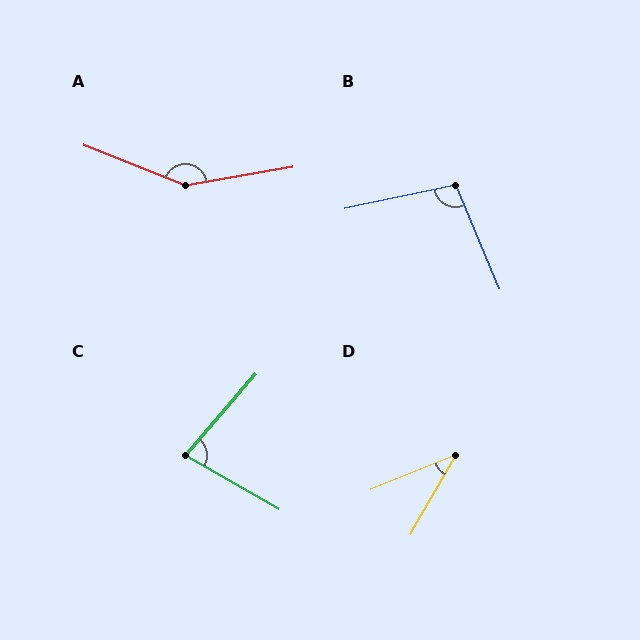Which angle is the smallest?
D, at approximately 38 degrees.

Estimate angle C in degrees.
Approximately 79 degrees.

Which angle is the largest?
A, at approximately 148 degrees.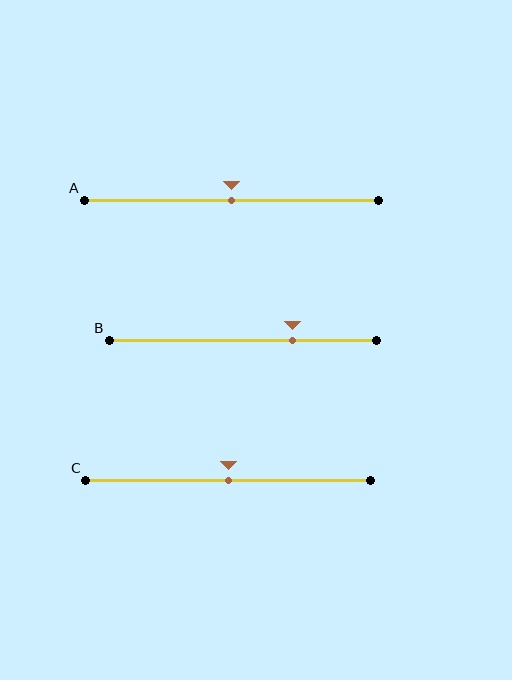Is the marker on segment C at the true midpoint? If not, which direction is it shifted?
Yes, the marker on segment C is at the true midpoint.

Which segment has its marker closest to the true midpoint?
Segment A has its marker closest to the true midpoint.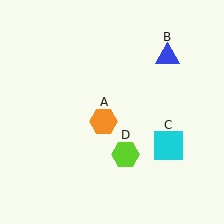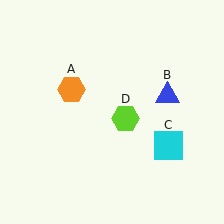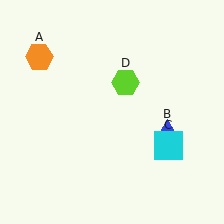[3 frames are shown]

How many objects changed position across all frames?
3 objects changed position: orange hexagon (object A), blue triangle (object B), lime hexagon (object D).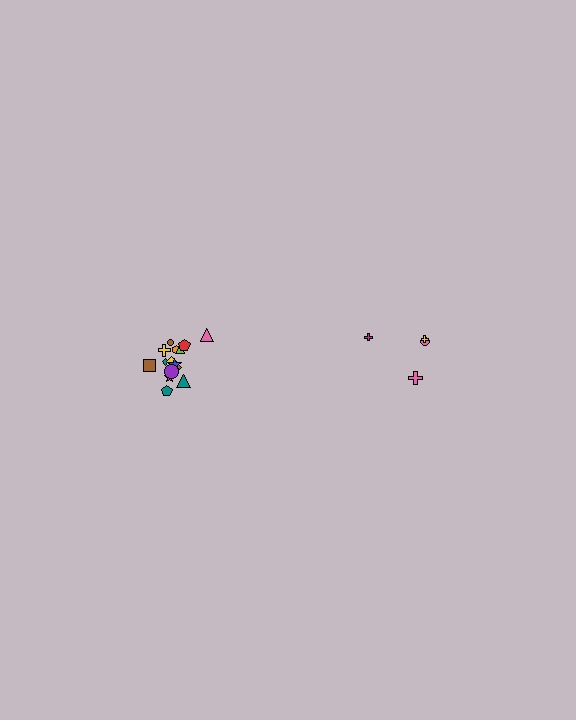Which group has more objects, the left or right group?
The left group.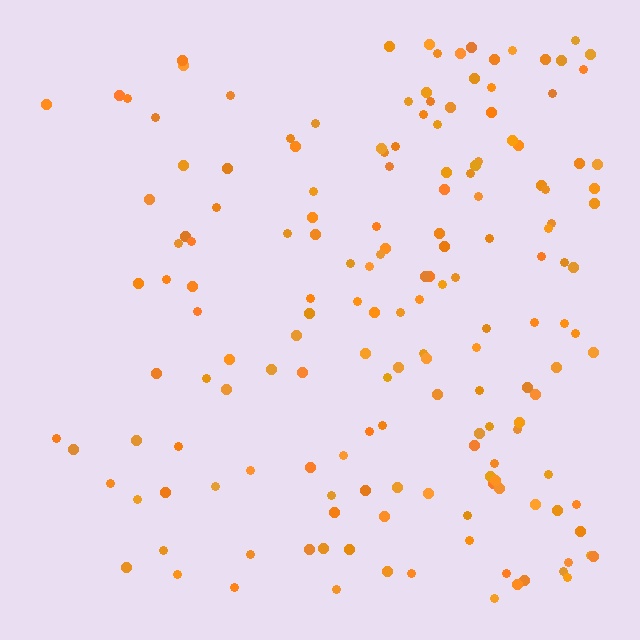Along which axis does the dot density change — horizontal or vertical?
Horizontal.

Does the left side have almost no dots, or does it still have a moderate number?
Still a moderate number, just noticeably fewer than the right.